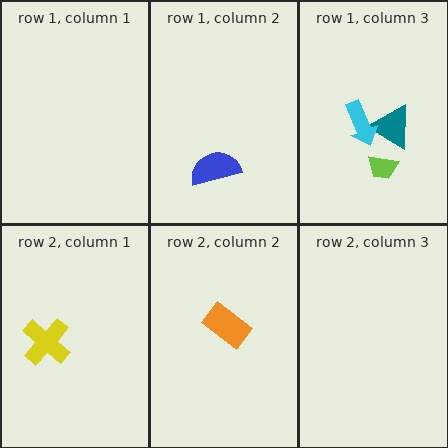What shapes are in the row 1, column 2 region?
The blue semicircle.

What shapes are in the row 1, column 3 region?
The teal triangle, the cyan arrow, the lime trapezoid.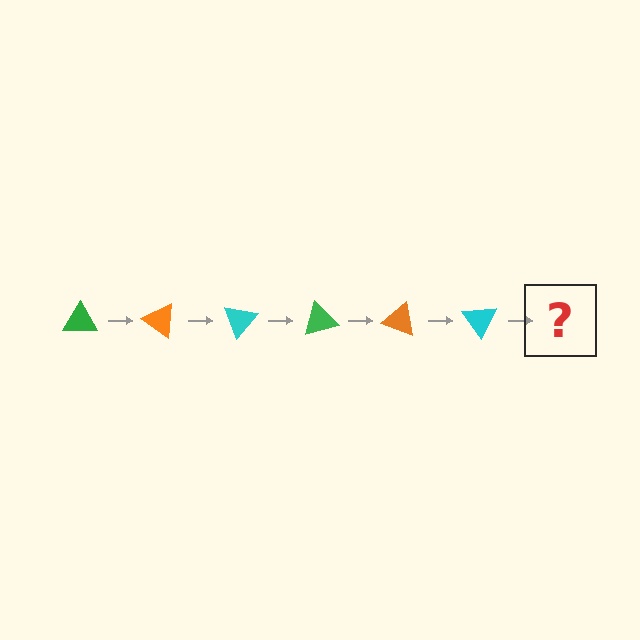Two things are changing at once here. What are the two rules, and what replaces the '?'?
The two rules are that it rotates 35 degrees each step and the color cycles through green, orange, and cyan. The '?' should be a green triangle, rotated 210 degrees from the start.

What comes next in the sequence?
The next element should be a green triangle, rotated 210 degrees from the start.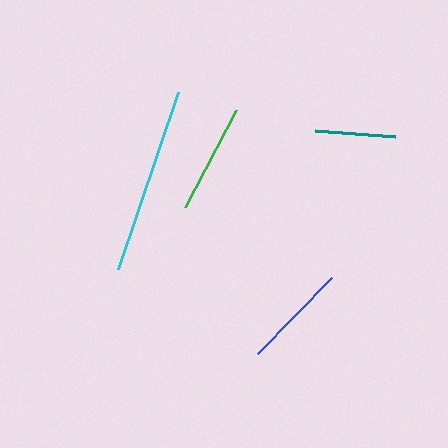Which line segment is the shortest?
The teal line is the shortest at approximately 79 pixels.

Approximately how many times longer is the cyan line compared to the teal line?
The cyan line is approximately 2.4 times the length of the teal line.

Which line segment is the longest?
The cyan line is the longest at approximately 188 pixels.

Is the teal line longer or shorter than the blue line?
The blue line is longer than the teal line.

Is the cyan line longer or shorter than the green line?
The cyan line is longer than the green line.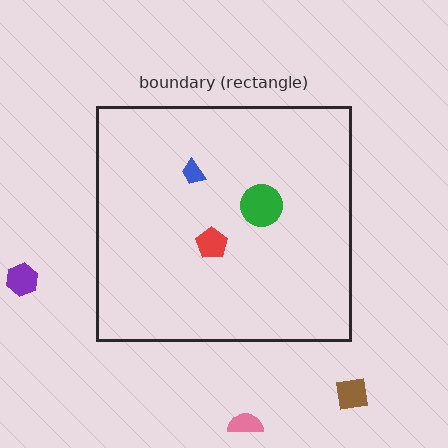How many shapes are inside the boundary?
3 inside, 3 outside.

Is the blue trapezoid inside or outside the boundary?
Inside.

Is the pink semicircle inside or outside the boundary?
Outside.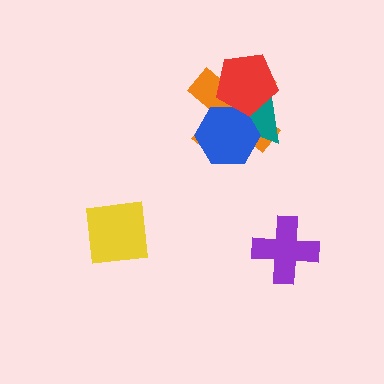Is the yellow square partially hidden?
No, no other shape covers it.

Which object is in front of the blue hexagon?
The red pentagon is in front of the blue hexagon.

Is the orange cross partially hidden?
Yes, it is partially covered by another shape.